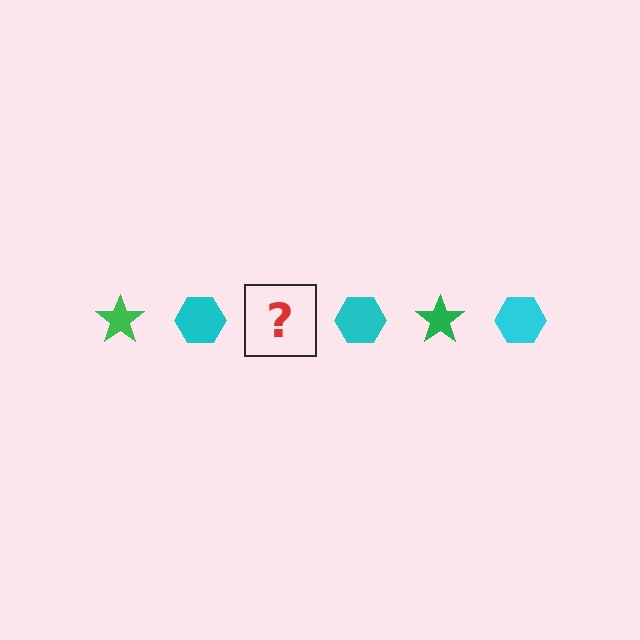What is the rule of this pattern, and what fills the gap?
The rule is that the pattern alternates between green star and cyan hexagon. The gap should be filled with a green star.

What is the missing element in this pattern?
The missing element is a green star.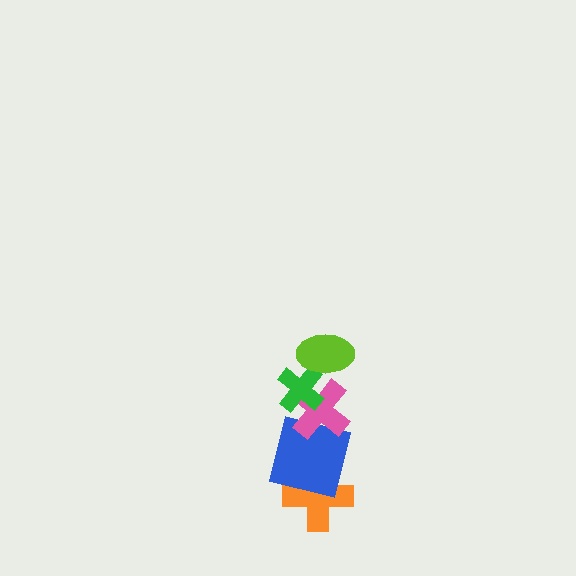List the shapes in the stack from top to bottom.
From top to bottom: the lime ellipse, the green cross, the pink cross, the blue square, the orange cross.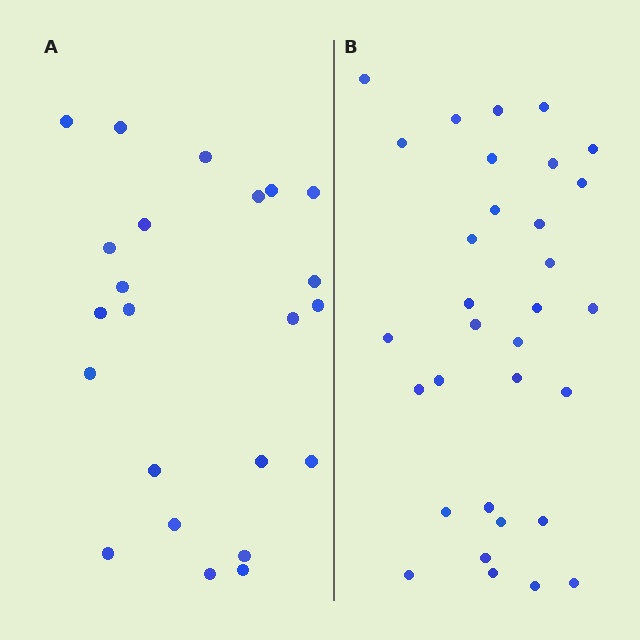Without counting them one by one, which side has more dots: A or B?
Region B (the right region) has more dots.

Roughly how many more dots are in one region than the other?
Region B has roughly 8 or so more dots than region A.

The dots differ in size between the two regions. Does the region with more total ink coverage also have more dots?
No. Region A has more total ink coverage because its dots are larger, but region B actually contains more individual dots. Total area can be misleading — the number of items is what matters here.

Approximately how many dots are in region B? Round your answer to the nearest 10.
About 30 dots. (The exact count is 32, which rounds to 30.)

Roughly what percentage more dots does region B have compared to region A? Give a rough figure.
About 40% more.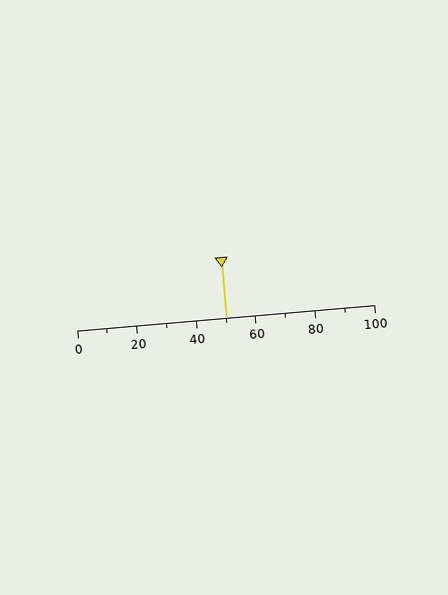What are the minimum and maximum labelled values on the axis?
The axis runs from 0 to 100.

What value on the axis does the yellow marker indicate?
The marker indicates approximately 50.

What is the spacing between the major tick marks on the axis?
The major ticks are spaced 20 apart.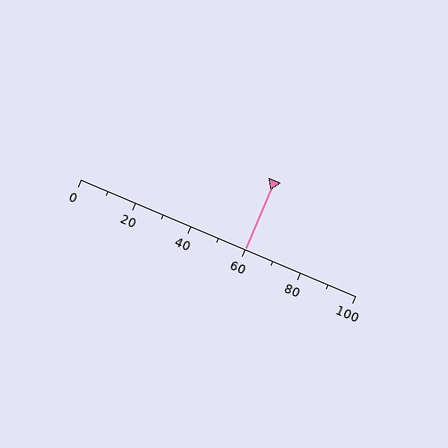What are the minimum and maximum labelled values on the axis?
The axis runs from 0 to 100.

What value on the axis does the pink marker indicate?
The marker indicates approximately 60.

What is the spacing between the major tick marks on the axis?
The major ticks are spaced 20 apart.